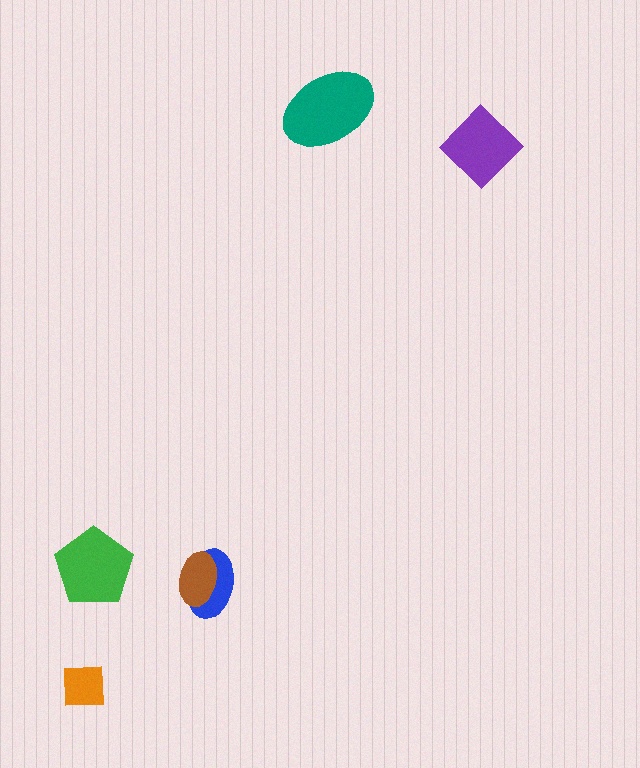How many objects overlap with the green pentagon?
0 objects overlap with the green pentagon.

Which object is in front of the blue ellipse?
The brown ellipse is in front of the blue ellipse.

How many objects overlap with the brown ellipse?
1 object overlaps with the brown ellipse.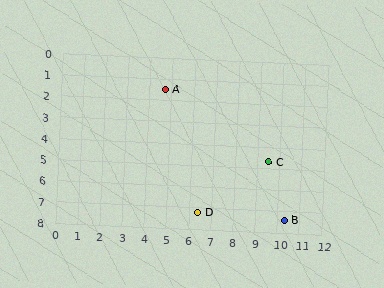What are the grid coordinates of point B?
Point B is at approximately (10.3, 7.4).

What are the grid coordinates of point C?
Point C is at approximately (9.5, 4.7).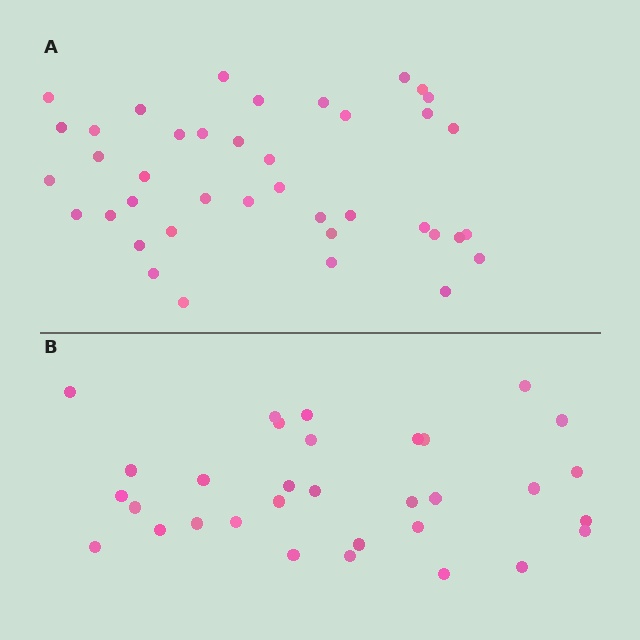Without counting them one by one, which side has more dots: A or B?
Region A (the top region) has more dots.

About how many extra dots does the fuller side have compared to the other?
Region A has roughly 8 or so more dots than region B.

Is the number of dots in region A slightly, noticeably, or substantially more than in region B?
Region A has noticeably more, but not dramatically so. The ratio is roughly 1.2 to 1.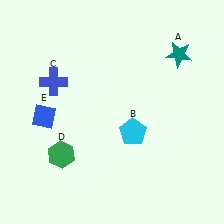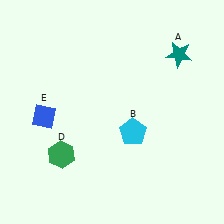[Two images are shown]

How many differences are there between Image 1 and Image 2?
There is 1 difference between the two images.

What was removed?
The blue cross (C) was removed in Image 2.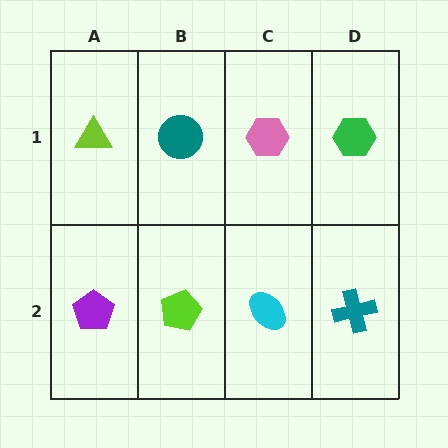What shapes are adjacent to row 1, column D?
A teal cross (row 2, column D), a pink hexagon (row 1, column C).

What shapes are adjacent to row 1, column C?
A cyan ellipse (row 2, column C), a teal circle (row 1, column B), a green hexagon (row 1, column D).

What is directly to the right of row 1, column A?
A teal circle.